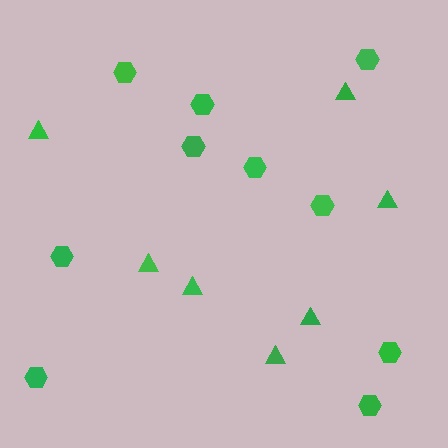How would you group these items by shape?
There are 2 groups: one group of hexagons (10) and one group of triangles (7).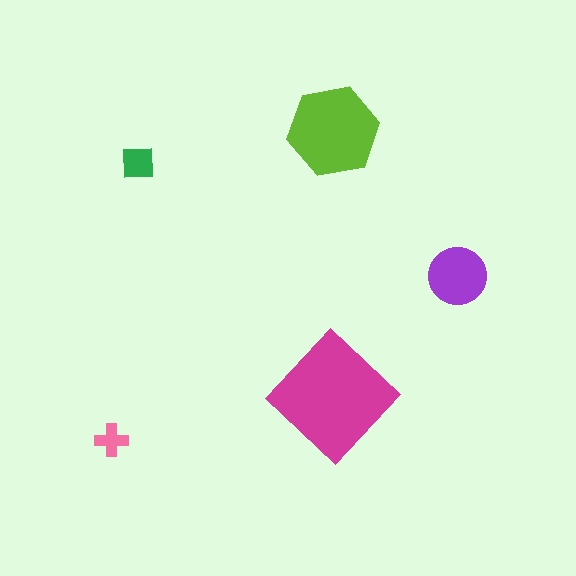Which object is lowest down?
The pink cross is bottommost.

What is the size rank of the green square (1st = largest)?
4th.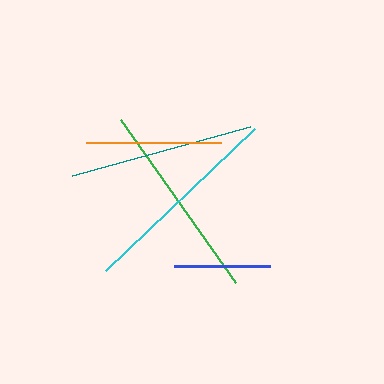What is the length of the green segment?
The green segment is approximately 199 pixels long.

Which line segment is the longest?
The cyan line is the longest at approximately 206 pixels.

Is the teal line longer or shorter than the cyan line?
The cyan line is longer than the teal line.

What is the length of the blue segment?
The blue segment is approximately 96 pixels long.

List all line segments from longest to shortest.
From longest to shortest: cyan, green, teal, orange, blue.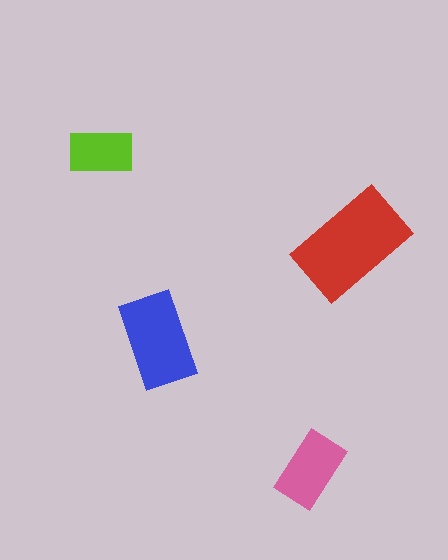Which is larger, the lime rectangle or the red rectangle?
The red one.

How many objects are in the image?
There are 4 objects in the image.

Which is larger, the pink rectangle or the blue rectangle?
The blue one.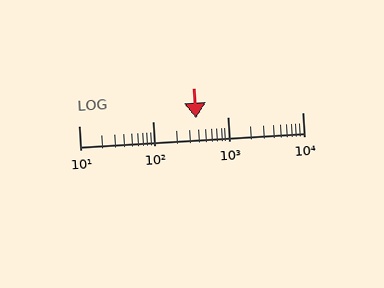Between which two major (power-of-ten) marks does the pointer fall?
The pointer is between 100 and 1000.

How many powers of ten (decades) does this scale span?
The scale spans 3 decades, from 10 to 10000.